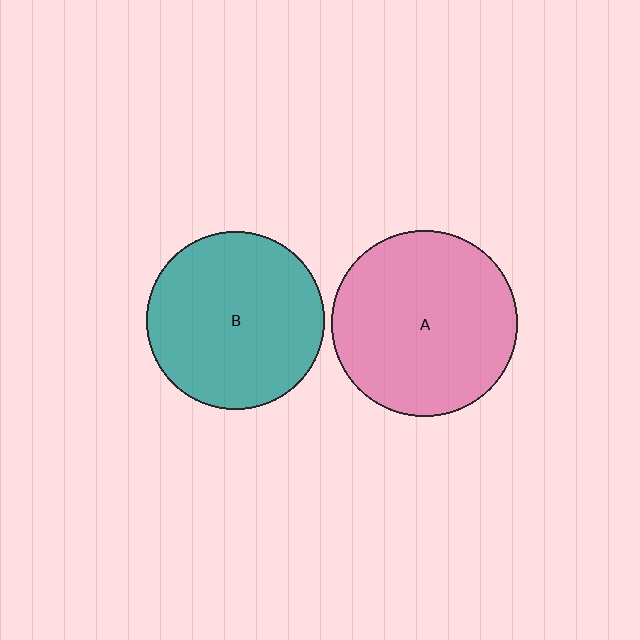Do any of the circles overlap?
No, none of the circles overlap.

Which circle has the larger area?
Circle A (pink).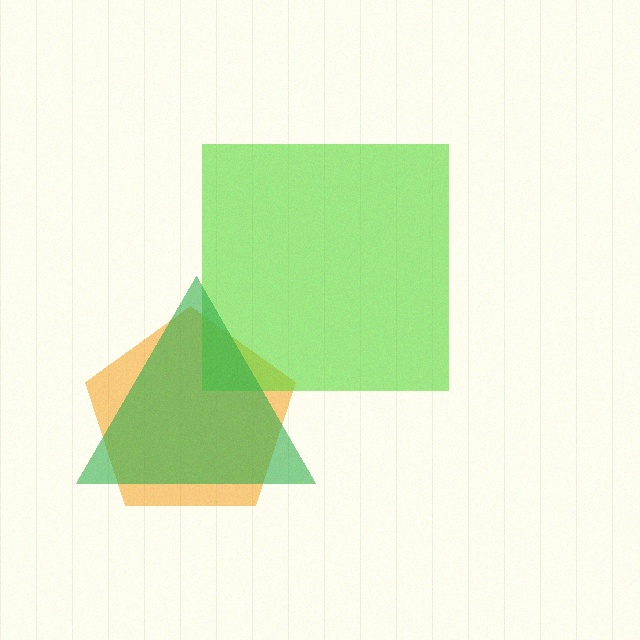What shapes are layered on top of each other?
The layered shapes are: an orange pentagon, a lime square, a green triangle.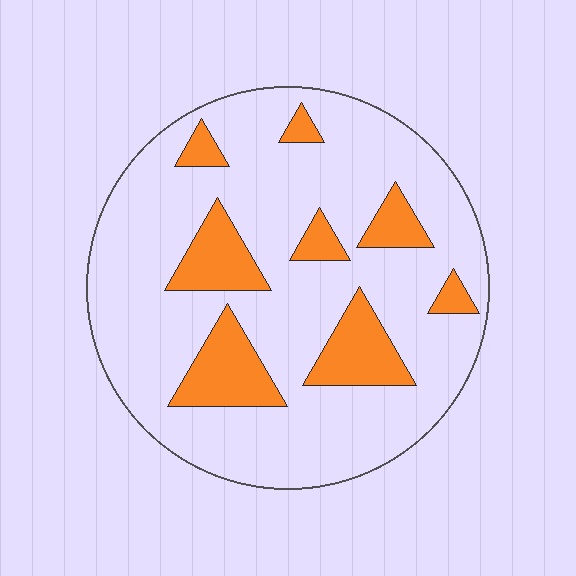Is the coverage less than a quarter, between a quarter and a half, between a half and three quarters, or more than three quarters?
Less than a quarter.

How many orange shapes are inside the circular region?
8.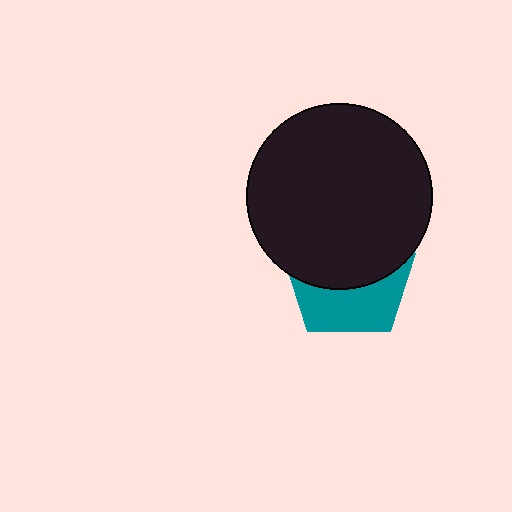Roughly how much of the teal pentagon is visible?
A small part of it is visible (roughly 42%).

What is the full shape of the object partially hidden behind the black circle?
The partially hidden object is a teal pentagon.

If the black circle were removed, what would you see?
You would see the complete teal pentagon.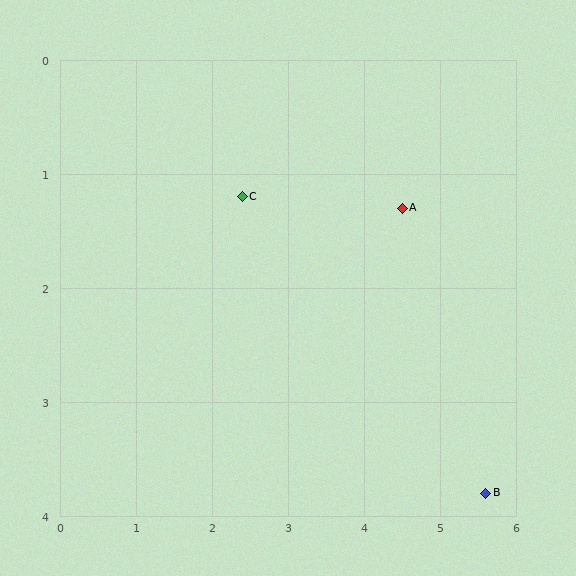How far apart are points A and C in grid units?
Points A and C are about 2.1 grid units apart.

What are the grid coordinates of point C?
Point C is at approximately (2.4, 1.2).